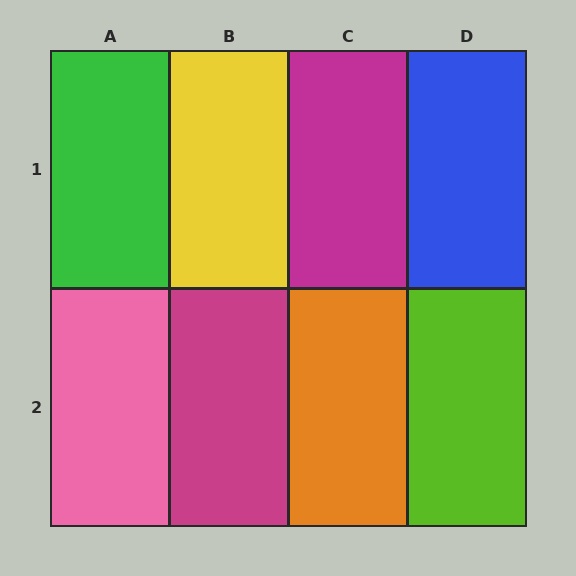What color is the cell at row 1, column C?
Magenta.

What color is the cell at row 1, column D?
Blue.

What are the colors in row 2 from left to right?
Pink, magenta, orange, lime.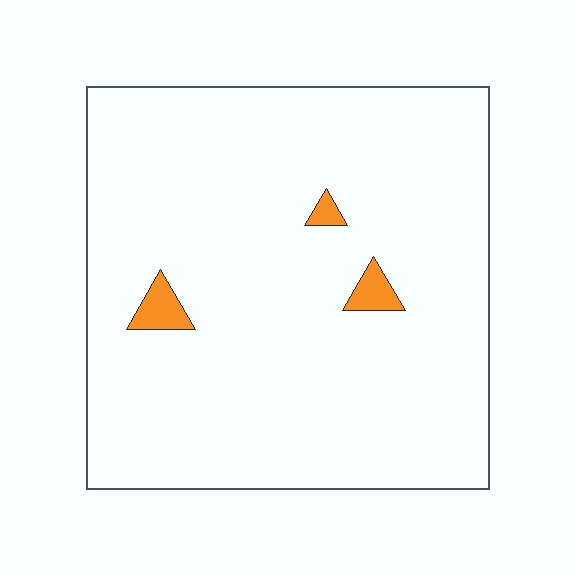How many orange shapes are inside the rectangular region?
3.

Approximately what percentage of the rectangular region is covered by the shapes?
Approximately 5%.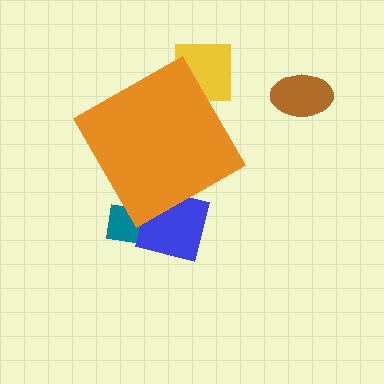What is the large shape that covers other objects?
An orange diamond.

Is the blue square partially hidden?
Yes, the blue square is partially hidden behind the orange diamond.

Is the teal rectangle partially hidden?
Yes, the teal rectangle is partially hidden behind the orange diamond.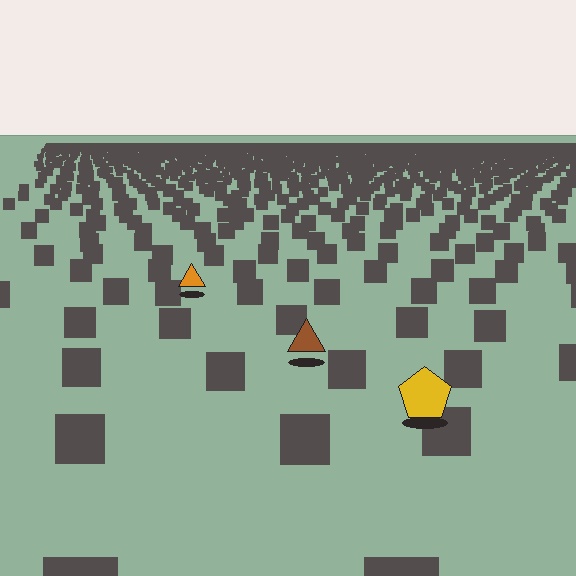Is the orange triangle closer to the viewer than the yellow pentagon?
No. The yellow pentagon is closer — you can tell from the texture gradient: the ground texture is coarser near it.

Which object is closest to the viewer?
The yellow pentagon is closest. The texture marks near it are larger and more spread out.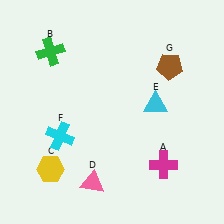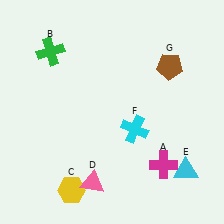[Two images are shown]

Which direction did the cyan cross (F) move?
The cyan cross (F) moved right.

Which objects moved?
The objects that moved are: the yellow hexagon (C), the cyan triangle (E), the cyan cross (F).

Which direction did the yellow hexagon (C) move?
The yellow hexagon (C) moved down.